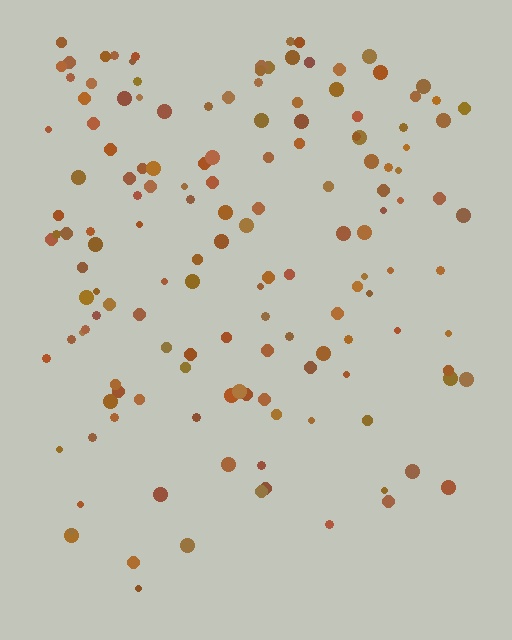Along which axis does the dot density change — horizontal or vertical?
Vertical.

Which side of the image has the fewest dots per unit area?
The bottom.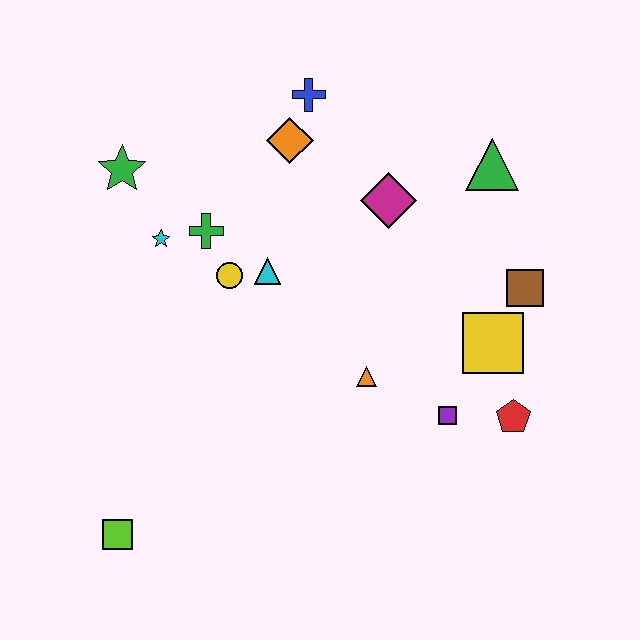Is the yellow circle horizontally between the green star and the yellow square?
Yes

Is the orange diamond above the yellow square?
Yes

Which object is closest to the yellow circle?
The cyan triangle is closest to the yellow circle.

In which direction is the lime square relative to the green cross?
The lime square is below the green cross.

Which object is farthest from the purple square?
The green star is farthest from the purple square.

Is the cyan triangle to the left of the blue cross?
Yes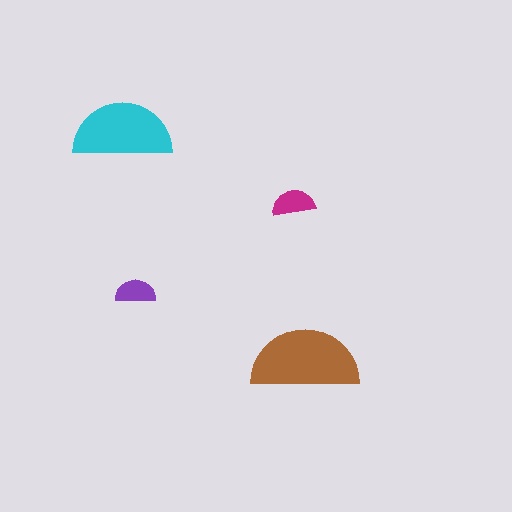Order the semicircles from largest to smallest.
the brown one, the cyan one, the magenta one, the purple one.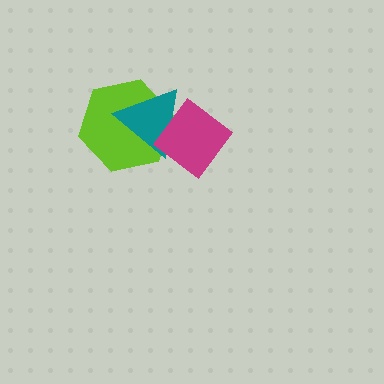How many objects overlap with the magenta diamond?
2 objects overlap with the magenta diamond.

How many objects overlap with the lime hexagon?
2 objects overlap with the lime hexagon.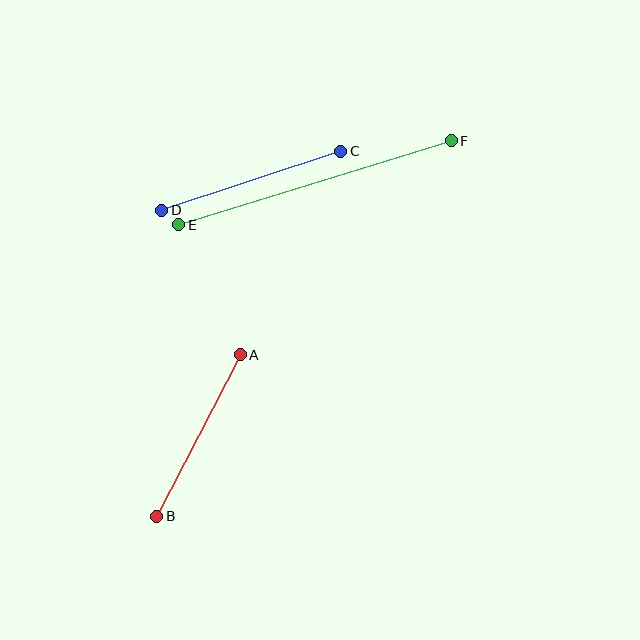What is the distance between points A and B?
The distance is approximately 182 pixels.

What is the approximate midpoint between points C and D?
The midpoint is at approximately (251, 181) pixels.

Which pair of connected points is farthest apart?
Points E and F are farthest apart.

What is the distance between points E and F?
The distance is approximately 285 pixels.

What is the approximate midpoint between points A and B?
The midpoint is at approximately (198, 435) pixels.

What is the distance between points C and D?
The distance is approximately 189 pixels.